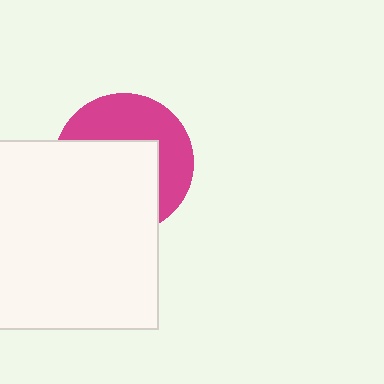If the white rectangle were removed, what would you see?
You would see the complete magenta circle.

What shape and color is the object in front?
The object in front is a white rectangle.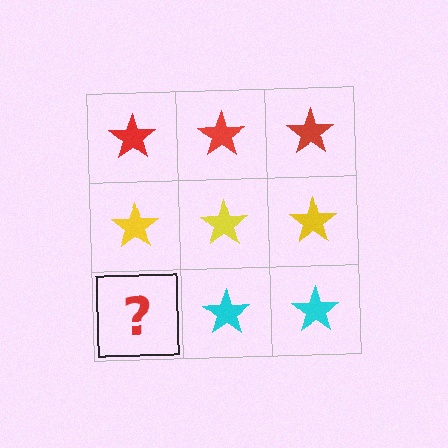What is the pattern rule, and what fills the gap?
The rule is that each row has a consistent color. The gap should be filled with a cyan star.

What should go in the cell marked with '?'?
The missing cell should contain a cyan star.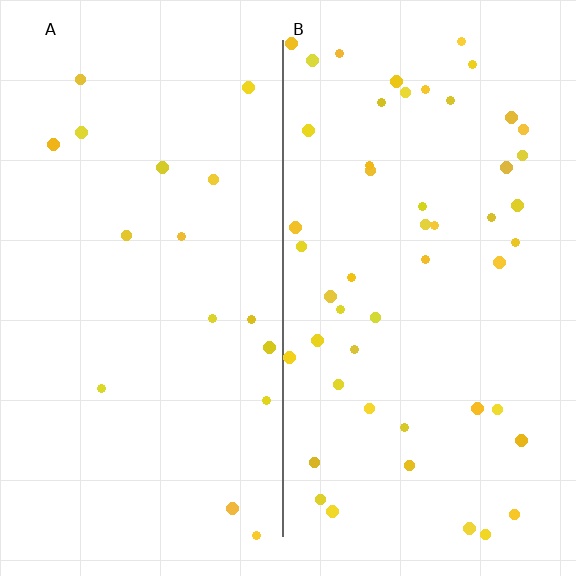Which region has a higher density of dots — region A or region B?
B (the right).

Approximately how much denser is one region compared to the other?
Approximately 3.0× — region B over region A.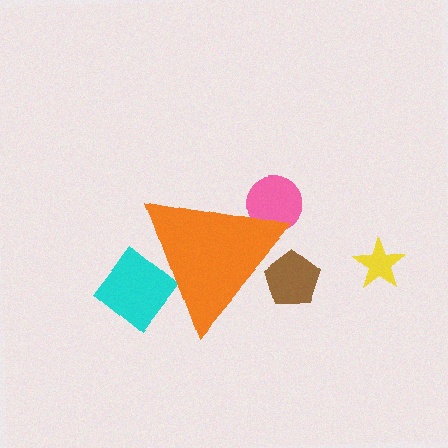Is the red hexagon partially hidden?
Yes, the red hexagon is partially hidden behind the orange triangle.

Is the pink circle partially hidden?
Yes, the pink circle is partially hidden behind the orange triangle.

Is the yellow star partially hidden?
No, the yellow star is fully visible.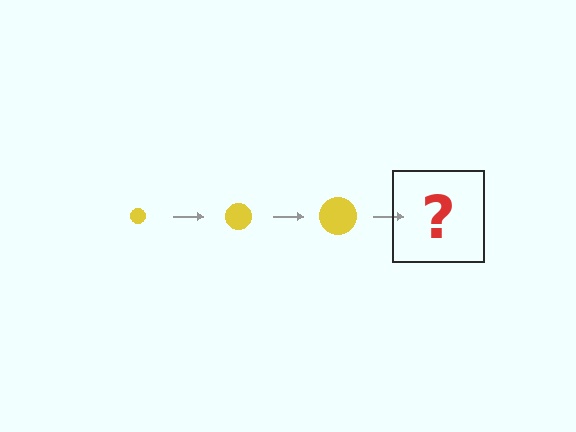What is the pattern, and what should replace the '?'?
The pattern is that the circle gets progressively larger each step. The '?' should be a yellow circle, larger than the previous one.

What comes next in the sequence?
The next element should be a yellow circle, larger than the previous one.